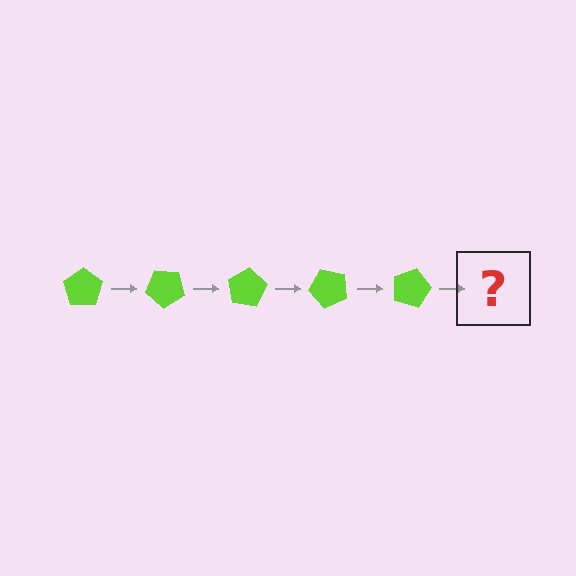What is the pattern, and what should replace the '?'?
The pattern is that the pentagon rotates 40 degrees each step. The '?' should be a lime pentagon rotated 200 degrees.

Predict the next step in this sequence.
The next step is a lime pentagon rotated 200 degrees.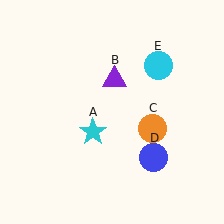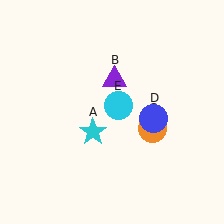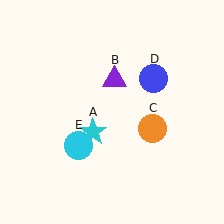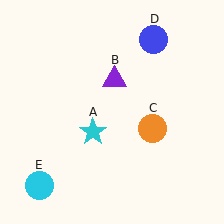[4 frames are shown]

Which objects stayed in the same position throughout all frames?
Cyan star (object A) and purple triangle (object B) and orange circle (object C) remained stationary.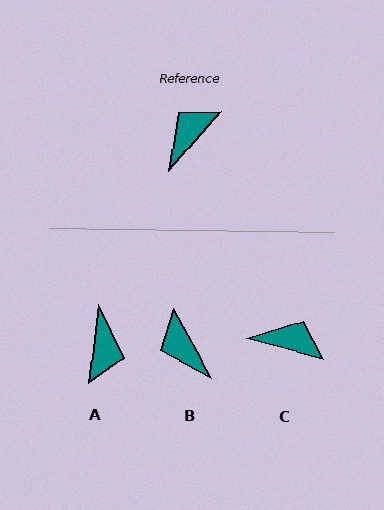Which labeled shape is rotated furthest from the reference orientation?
A, about 146 degrees away.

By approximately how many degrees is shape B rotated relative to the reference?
Approximately 70 degrees counter-clockwise.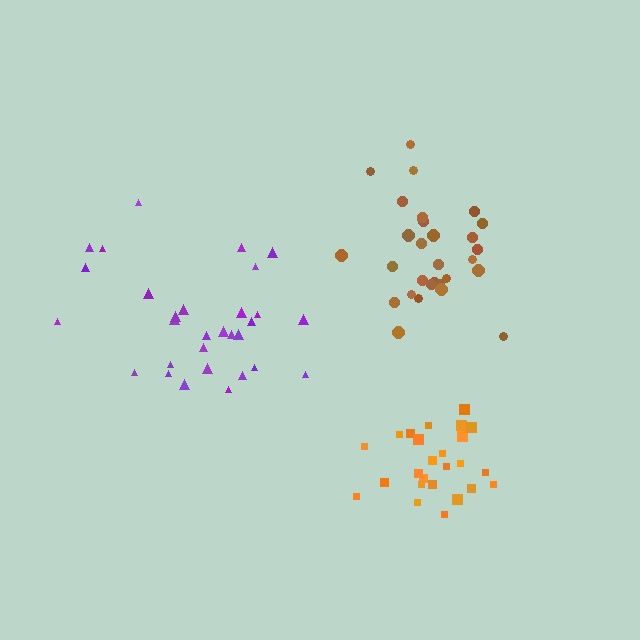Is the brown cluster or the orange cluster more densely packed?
Orange.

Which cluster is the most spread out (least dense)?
Purple.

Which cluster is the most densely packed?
Orange.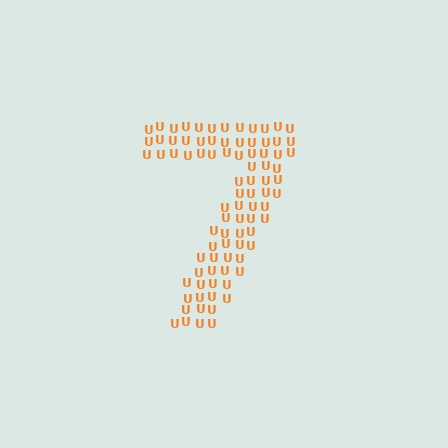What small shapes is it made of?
It is made of small letter U's.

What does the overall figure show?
The overall figure shows the digit 7.